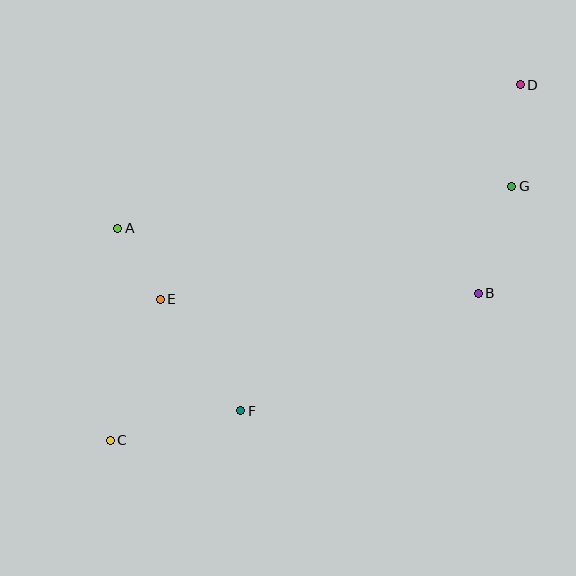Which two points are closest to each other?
Points A and E are closest to each other.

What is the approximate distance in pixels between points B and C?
The distance between B and C is approximately 396 pixels.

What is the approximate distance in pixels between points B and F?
The distance between B and F is approximately 265 pixels.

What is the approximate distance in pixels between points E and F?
The distance between E and F is approximately 137 pixels.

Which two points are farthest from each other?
Points C and D are farthest from each other.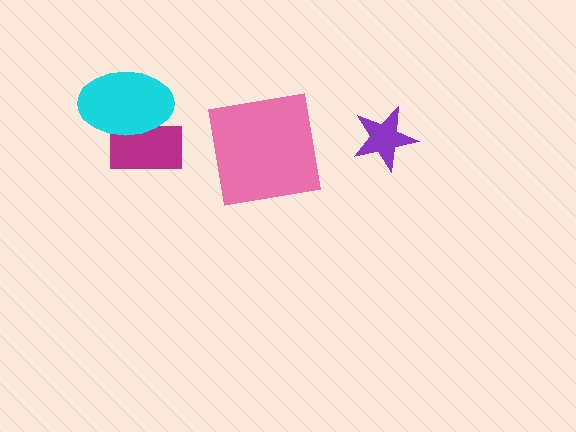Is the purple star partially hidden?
No, no other shape covers it.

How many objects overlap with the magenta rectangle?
1 object overlaps with the magenta rectangle.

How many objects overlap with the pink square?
0 objects overlap with the pink square.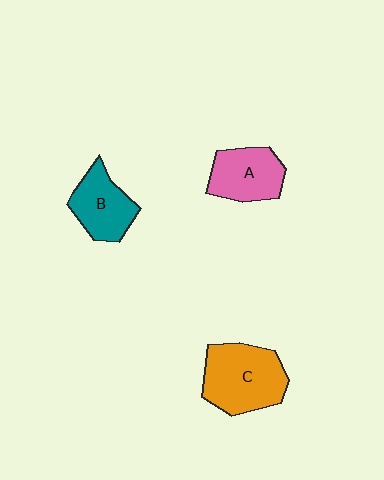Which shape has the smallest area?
Shape B (teal).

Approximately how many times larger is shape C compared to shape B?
Approximately 1.4 times.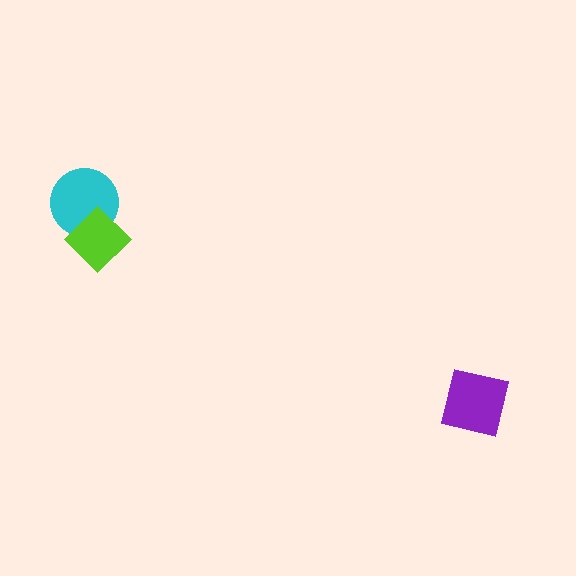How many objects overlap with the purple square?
0 objects overlap with the purple square.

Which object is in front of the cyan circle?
The lime diamond is in front of the cyan circle.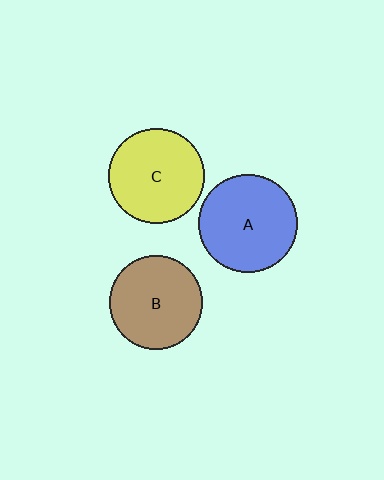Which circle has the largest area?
Circle A (blue).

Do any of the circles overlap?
No, none of the circles overlap.